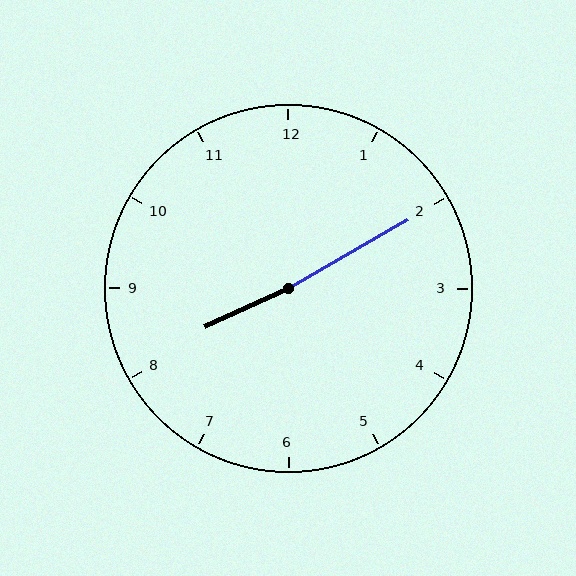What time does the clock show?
8:10.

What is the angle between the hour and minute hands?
Approximately 175 degrees.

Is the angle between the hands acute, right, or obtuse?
It is obtuse.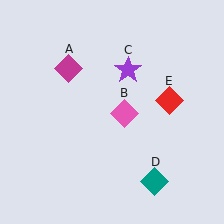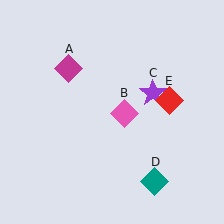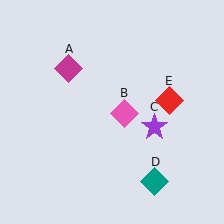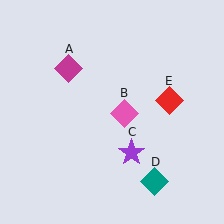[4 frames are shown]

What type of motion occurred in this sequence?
The purple star (object C) rotated clockwise around the center of the scene.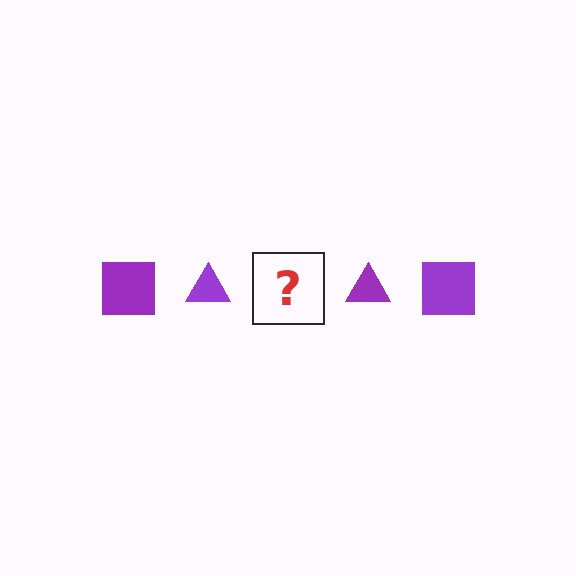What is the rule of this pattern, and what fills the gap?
The rule is that the pattern cycles through square, triangle shapes in purple. The gap should be filled with a purple square.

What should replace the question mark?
The question mark should be replaced with a purple square.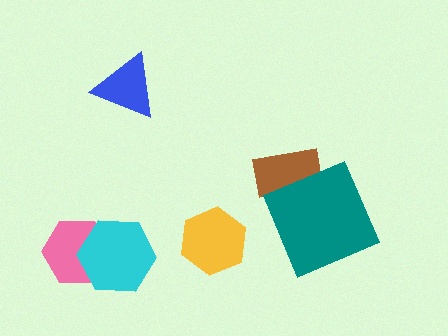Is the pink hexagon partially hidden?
Yes, it is partially covered by another shape.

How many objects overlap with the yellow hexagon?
0 objects overlap with the yellow hexagon.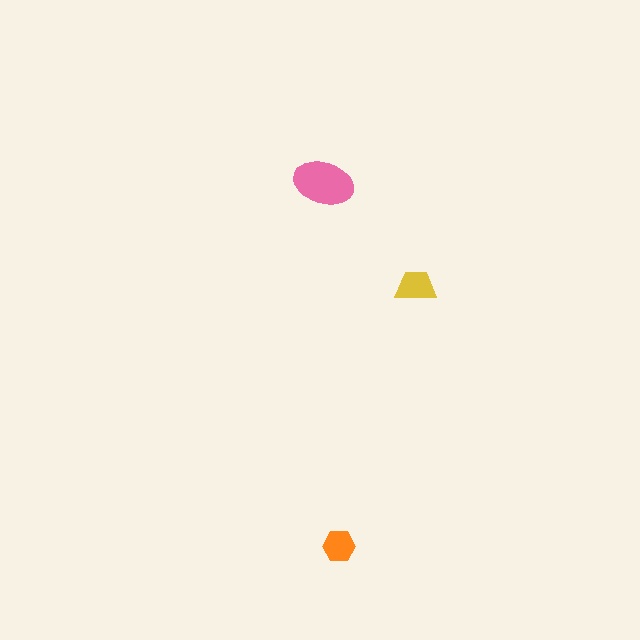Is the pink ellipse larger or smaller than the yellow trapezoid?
Larger.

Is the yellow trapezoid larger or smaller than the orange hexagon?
Larger.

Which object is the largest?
The pink ellipse.